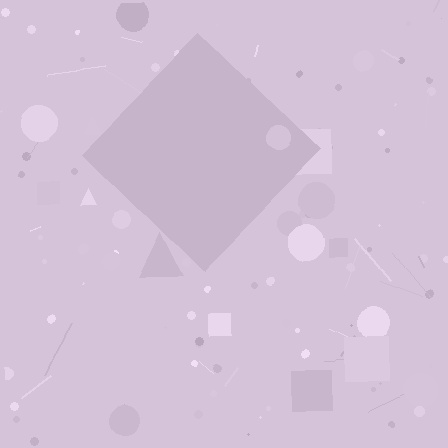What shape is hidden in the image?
A diamond is hidden in the image.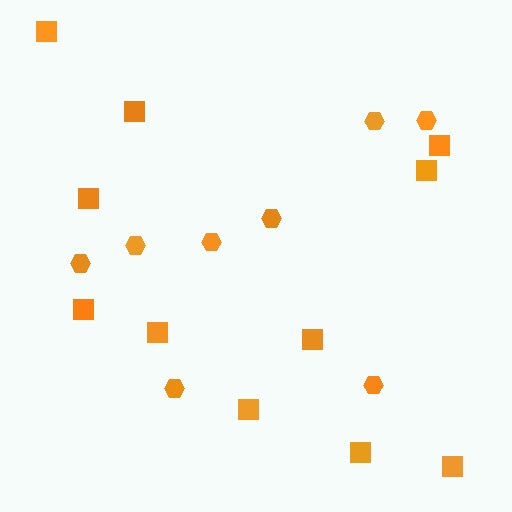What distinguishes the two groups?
There are 2 groups: one group of hexagons (8) and one group of squares (11).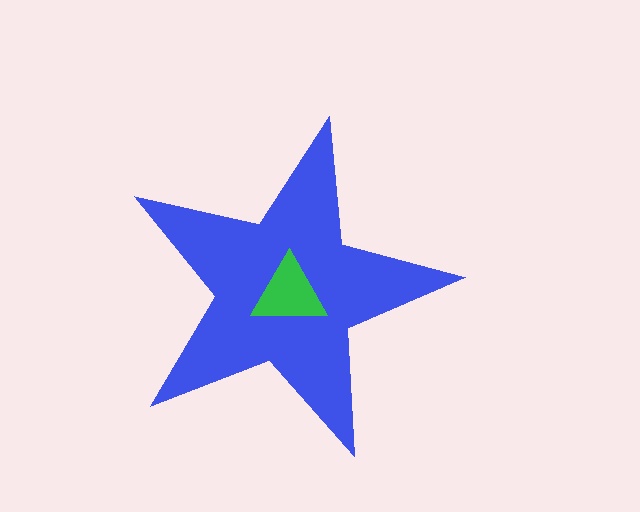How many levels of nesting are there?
2.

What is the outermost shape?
The blue star.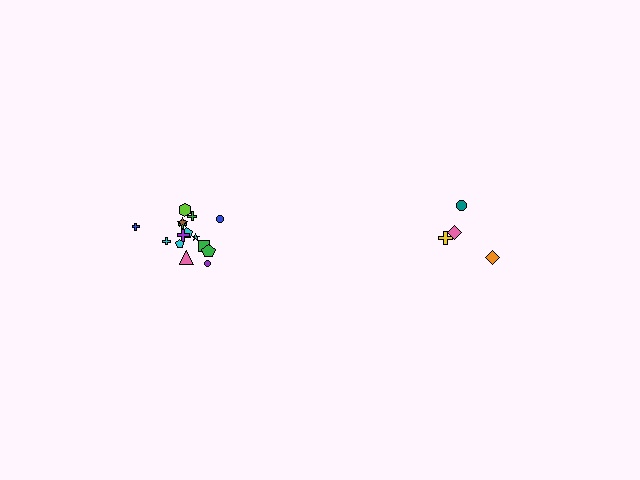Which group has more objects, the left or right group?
The left group.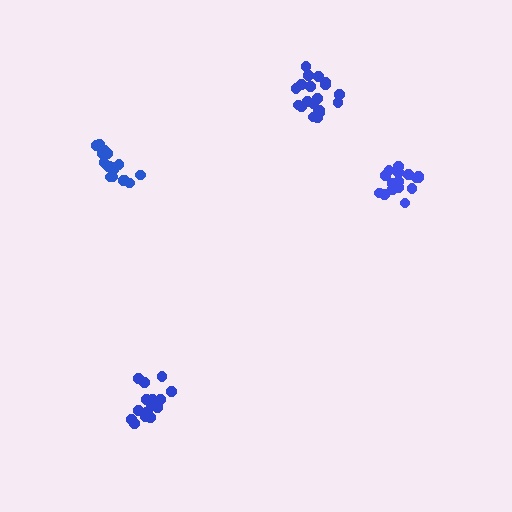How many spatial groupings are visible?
There are 4 spatial groupings.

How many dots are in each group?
Group 1: 17 dots, Group 2: 17 dots, Group 3: 20 dots, Group 4: 19 dots (73 total).